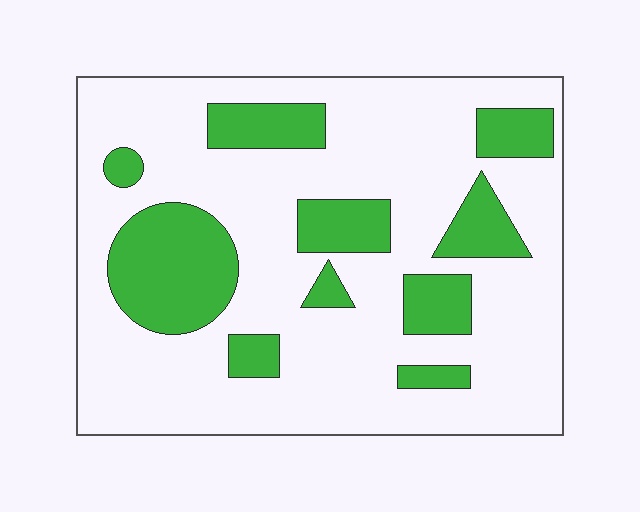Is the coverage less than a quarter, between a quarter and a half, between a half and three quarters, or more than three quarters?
Less than a quarter.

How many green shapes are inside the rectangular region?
10.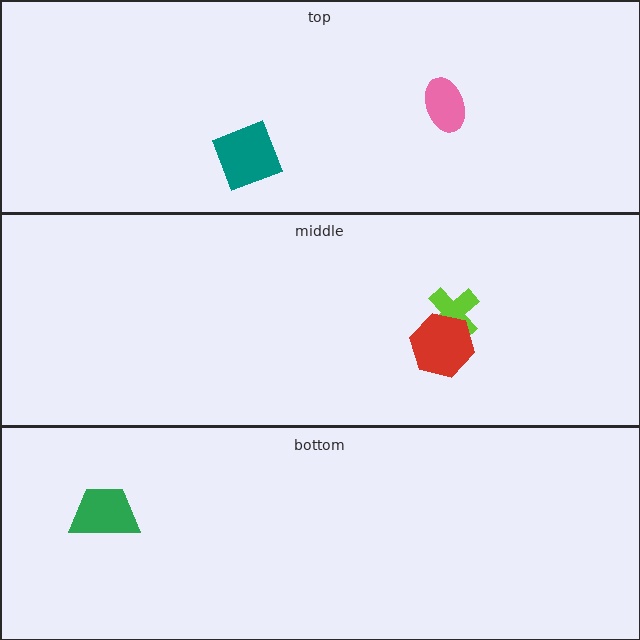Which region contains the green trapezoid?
The bottom region.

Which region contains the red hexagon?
The middle region.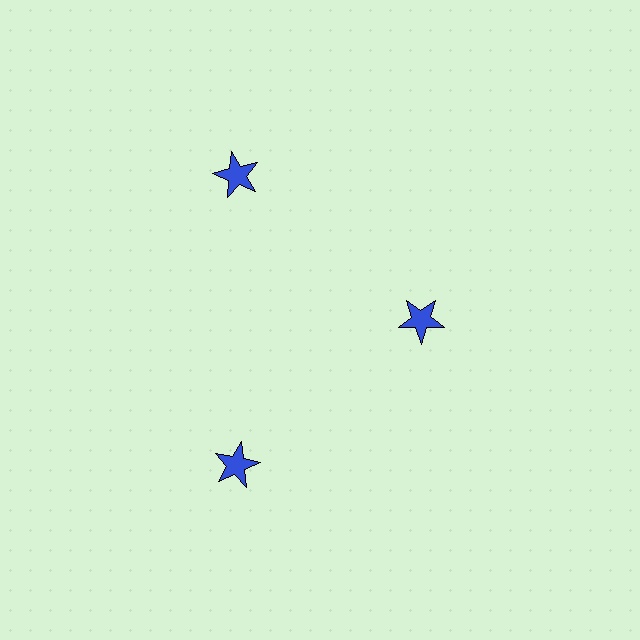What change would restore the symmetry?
The symmetry would be restored by moving it outward, back onto the ring so that all 3 stars sit at equal angles and equal distance from the center.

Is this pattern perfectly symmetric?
No. The 3 blue stars are arranged in a ring, but one element near the 3 o'clock position is pulled inward toward the center, breaking the 3-fold rotational symmetry.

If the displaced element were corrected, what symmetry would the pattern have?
It would have 3-fold rotational symmetry — the pattern would map onto itself every 120 degrees.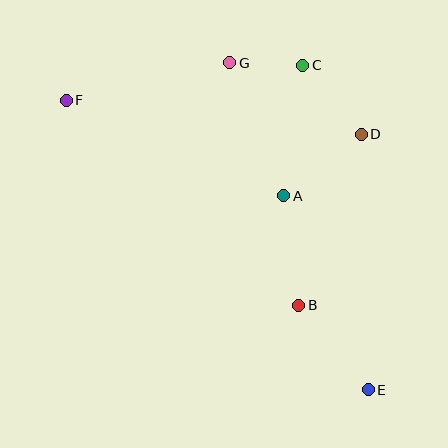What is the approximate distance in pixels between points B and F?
The distance between B and F is approximately 310 pixels.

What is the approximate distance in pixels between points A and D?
The distance between A and D is approximately 99 pixels.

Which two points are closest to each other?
Points C and G are closest to each other.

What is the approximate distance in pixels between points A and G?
The distance between A and G is approximately 143 pixels.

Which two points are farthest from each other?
Points E and F are farthest from each other.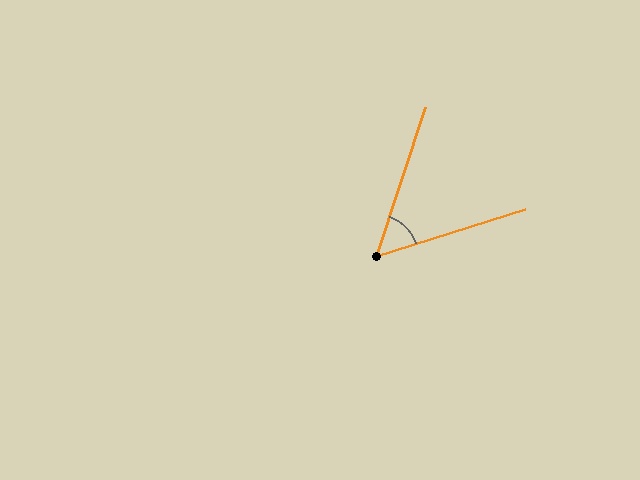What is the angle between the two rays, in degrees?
Approximately 54 degrees.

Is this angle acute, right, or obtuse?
It is acute.